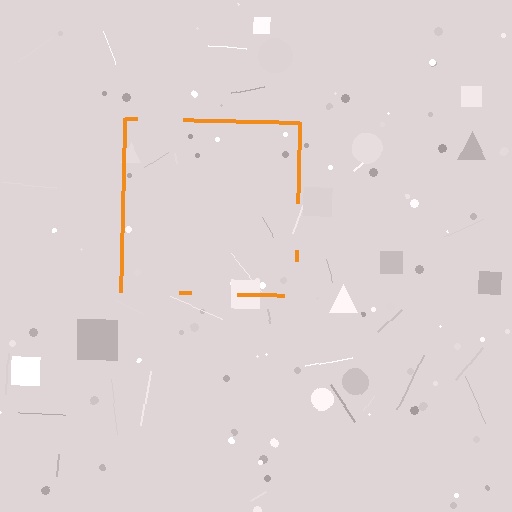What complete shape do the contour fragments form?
The contour fragments form a square.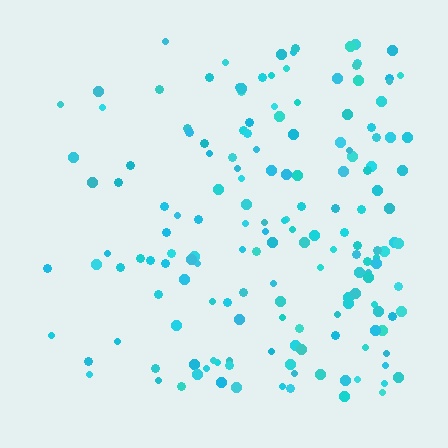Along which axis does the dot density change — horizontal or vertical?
Horizontal.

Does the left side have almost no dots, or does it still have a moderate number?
Still a moderate number, just noticeably fewer than the right.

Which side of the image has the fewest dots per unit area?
The left.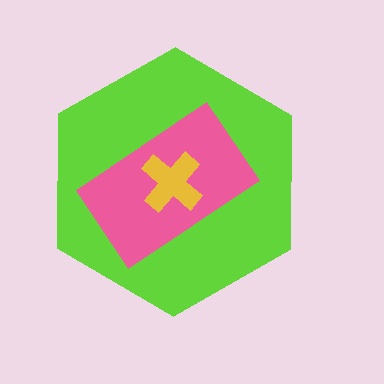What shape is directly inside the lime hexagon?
The pink rectangle.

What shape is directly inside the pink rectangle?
The yellow cross.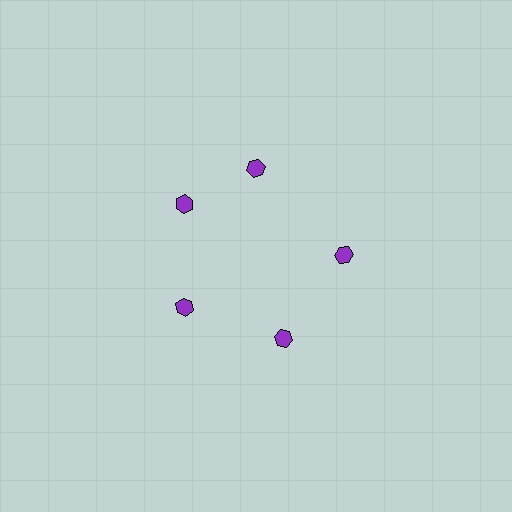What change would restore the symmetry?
The symmetry would be restored by rotating it back into even spacing with its neighbors so that all 5 hexagons sit at equal angles and equal distance from the center.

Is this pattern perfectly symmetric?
No. The 5 purple hexagons are arranged in a ring, but one element near the 1 o'clock position is rotated out of alignment along the ring, breaking the 5-fold rotational symmetry.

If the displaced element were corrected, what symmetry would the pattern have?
It would have 5-fold rotational symmetry — the pattern would map onto itself every 72 degrees.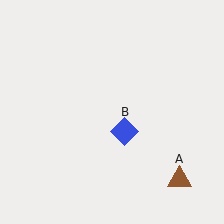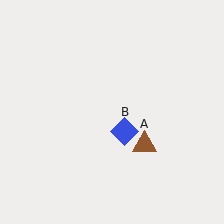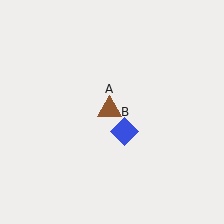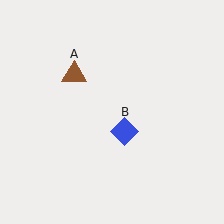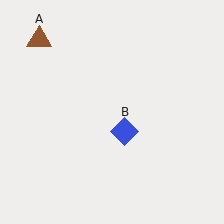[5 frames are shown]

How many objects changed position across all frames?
1 object changed position: brown triangle (object A).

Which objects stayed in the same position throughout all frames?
Blue diamond (object B) remained stationary.